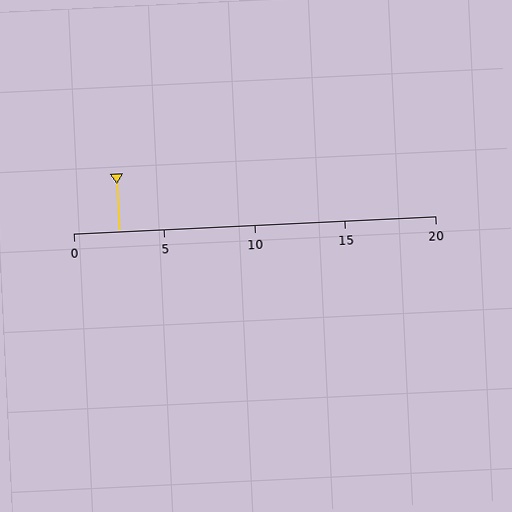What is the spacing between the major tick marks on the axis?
The major ticks are spaced 5 apart.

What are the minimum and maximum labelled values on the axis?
The axis runs from 0 to 20.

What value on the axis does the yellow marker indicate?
The marker indicates approximately 2.5.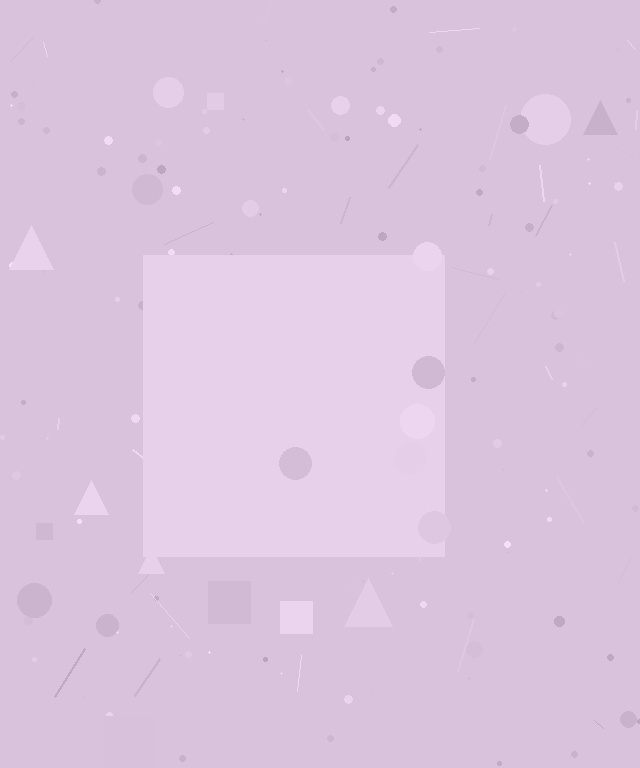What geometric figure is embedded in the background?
A square is embedded in the background.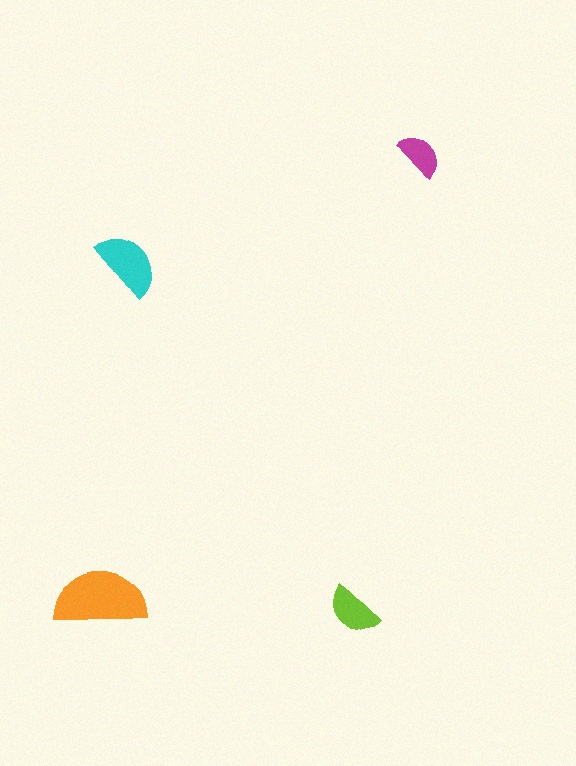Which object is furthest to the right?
The magenta semicircle is rightmost.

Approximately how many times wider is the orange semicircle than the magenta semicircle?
About 2 times wider.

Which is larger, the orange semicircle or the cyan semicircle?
The orange one.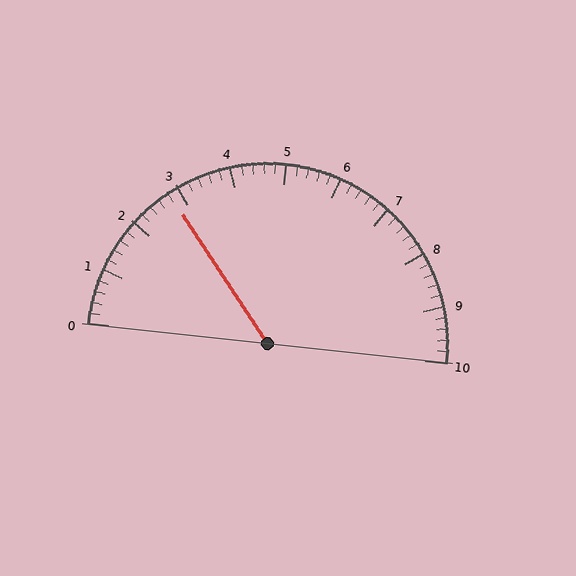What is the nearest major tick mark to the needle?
The nearest major tick mark is 3.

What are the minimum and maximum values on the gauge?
The gauge ranges from 0 to 10.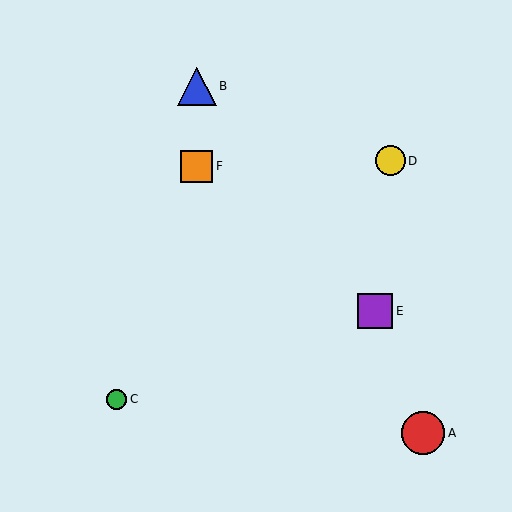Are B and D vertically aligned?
No, B is at x≈197 and D is at x≈390.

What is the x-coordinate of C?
Object C is at x≈117.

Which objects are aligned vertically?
Objects B, F are aligned vertically.